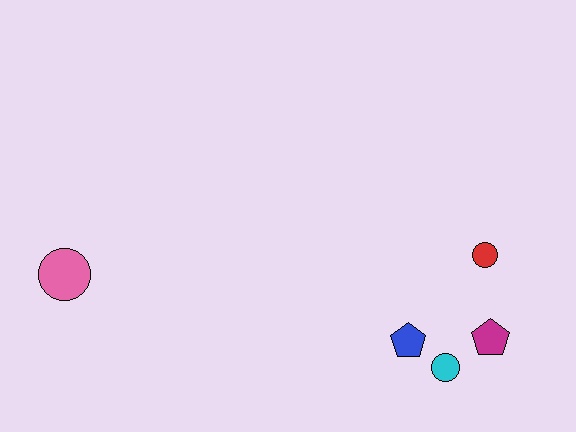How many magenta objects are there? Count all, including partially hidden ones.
There is 1 magenta object.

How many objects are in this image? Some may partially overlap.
There are 5 objects.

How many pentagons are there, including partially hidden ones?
There are 2 pentagons.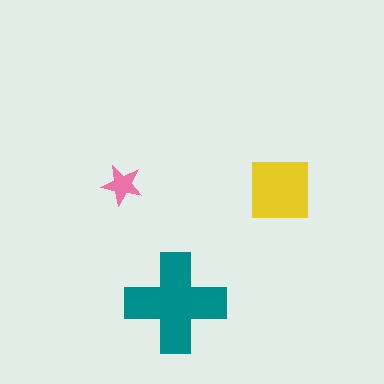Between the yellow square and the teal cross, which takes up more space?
The teal cross.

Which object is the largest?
The teal cross.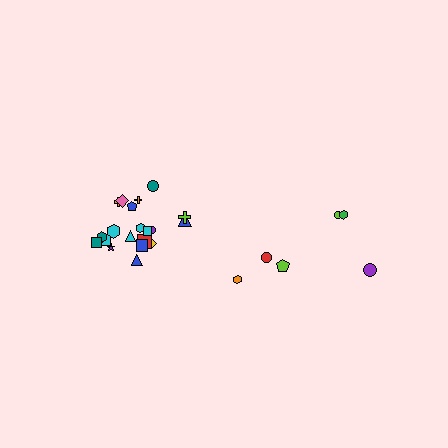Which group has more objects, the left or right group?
The left group.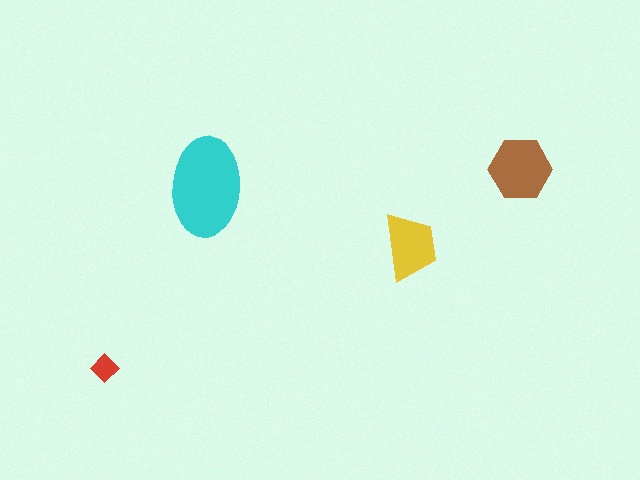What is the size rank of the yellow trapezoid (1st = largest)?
3rd.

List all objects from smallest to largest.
The red diamond, the yellow trapezoid, the brown hexagon, the cyan ellipse.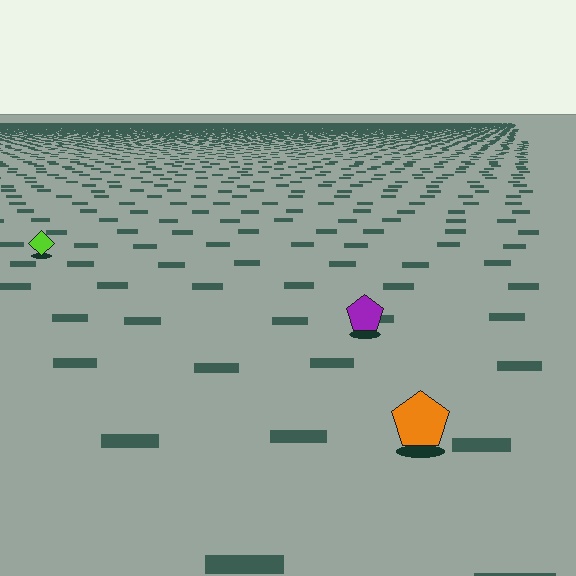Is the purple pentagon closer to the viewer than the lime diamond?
Yes. The purple pentagon is closer — you can tell from the texture gradient: the ground texture is coarser near it.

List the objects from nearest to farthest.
From nearest to farthest: the orange pentagon, the purple pentagon, the lime diamond.